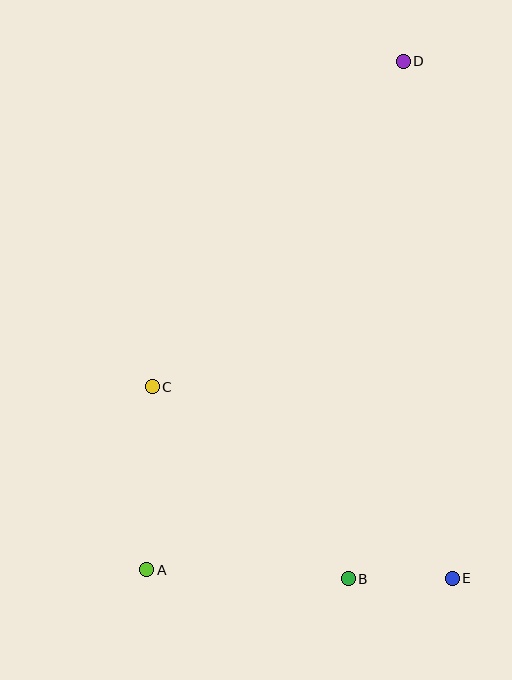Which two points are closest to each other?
Points B and E are closest to each other.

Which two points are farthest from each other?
Points A and D are farthest from each other.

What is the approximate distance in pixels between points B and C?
The distance between B and C is approximately 275 pixels.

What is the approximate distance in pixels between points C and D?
The distance between C and D is approximately 411 pixels.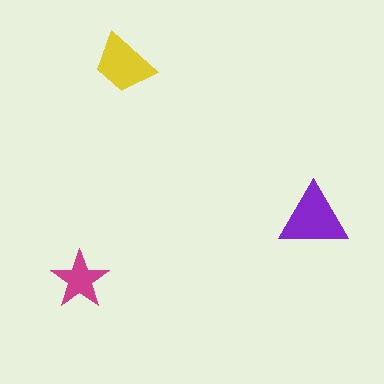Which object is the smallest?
The magenta star.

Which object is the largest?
The purple triangle.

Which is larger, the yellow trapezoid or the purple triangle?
The purple triangle.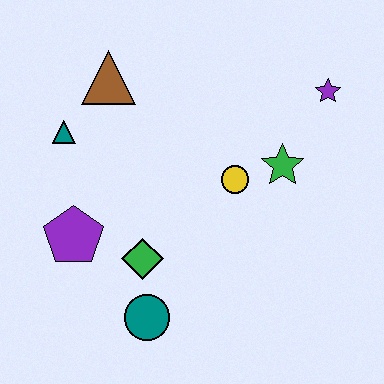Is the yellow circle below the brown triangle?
Yes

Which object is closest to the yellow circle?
The green star is closest to the yellow circle.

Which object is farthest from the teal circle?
The purple star is farthest from the teal circle.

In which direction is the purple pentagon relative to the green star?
The purple pentagon is to the left of the green star.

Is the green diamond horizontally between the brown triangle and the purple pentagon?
No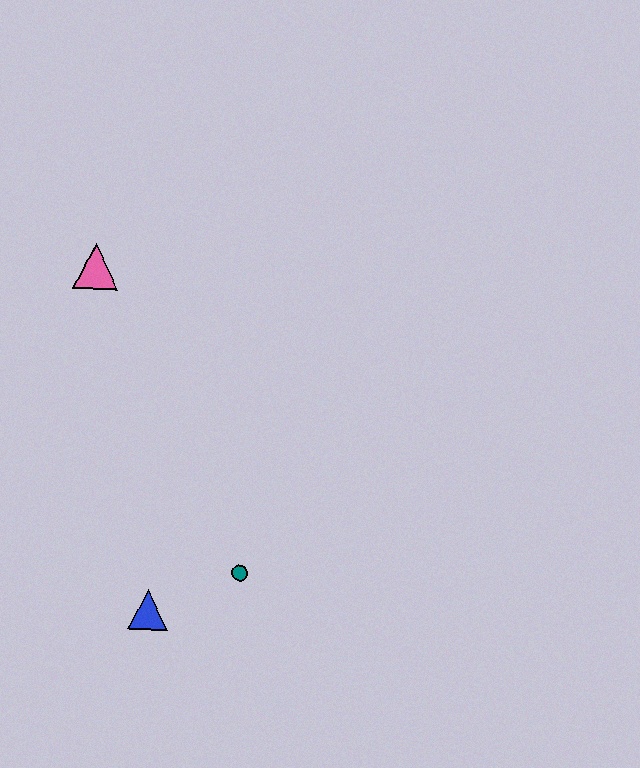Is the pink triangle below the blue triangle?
No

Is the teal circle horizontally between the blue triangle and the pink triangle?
No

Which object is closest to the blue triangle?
The teal circle is closest to the blue triangle.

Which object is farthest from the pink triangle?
The blue triangle is farthest from the pink triangle.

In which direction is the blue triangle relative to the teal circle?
The blue triangle is to the left of the teal circle.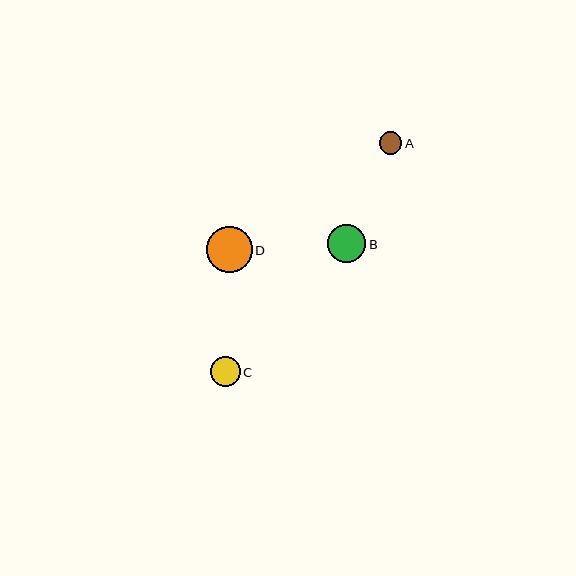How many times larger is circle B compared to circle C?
Circle B is approximately 1.3 times the size of circle C.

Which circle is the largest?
Circle D is the largest with a size of approximately 46 pixels.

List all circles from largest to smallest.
From largest to smallest: D, B, C, A.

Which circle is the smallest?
Circle A is the smallest with a size of approximately 22 pixels.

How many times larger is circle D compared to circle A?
Circle D is approximately 2.0 times the size of circle A.